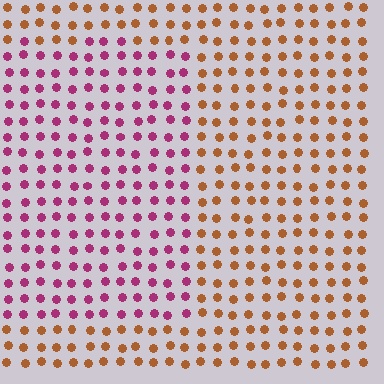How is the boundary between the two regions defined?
The boundary is defined purely by a slight shift in hue (about 60 degrees). Spacing, size, and orientation are identical on both sides.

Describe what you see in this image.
The image is filled with small brown elements in a uniform arrangement. A rectangle-shaped region is visible where the elements are tinted to a slightly different hue, forming a subtle color boundary.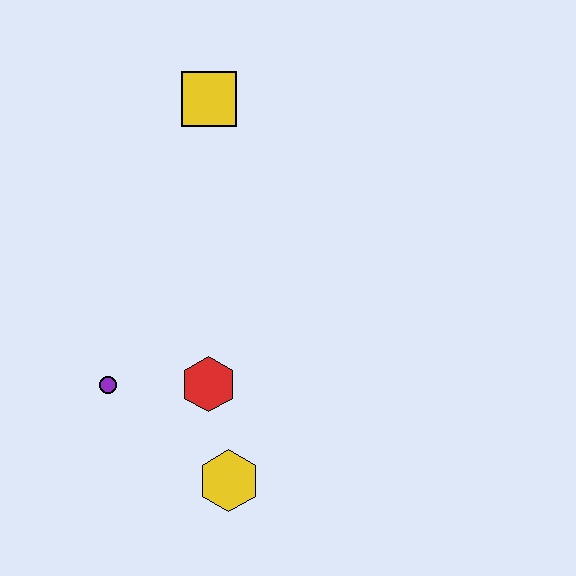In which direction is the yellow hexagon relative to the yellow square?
The yellow hexagon is below the yellow square.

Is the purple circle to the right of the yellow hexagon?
No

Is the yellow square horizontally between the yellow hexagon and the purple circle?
Yes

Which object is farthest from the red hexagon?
The yellow square is farthest from the red hexagon.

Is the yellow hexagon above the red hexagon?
No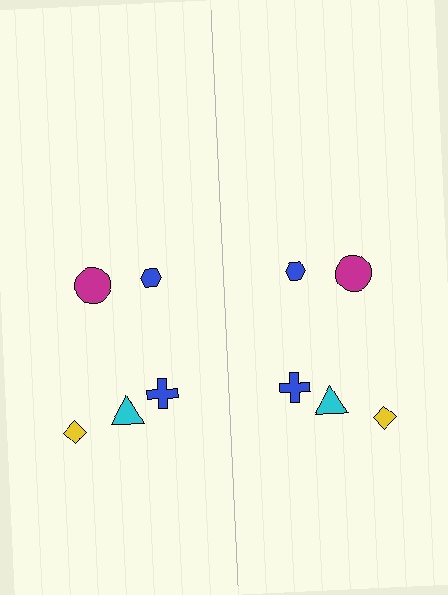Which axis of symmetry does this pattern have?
The pattern has a vertical axis of symmetry running through the center of the image.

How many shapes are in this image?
There are 10 shapes in this image.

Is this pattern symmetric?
Yes, this pattern has bilateral (reflection) symmetry.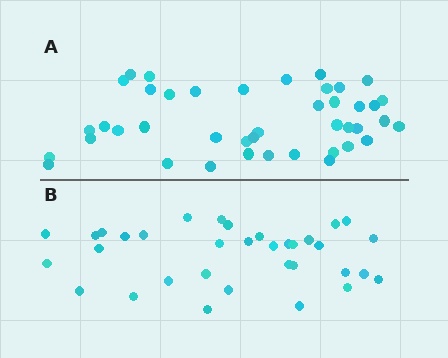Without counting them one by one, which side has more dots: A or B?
Region A (the top region) has more dots.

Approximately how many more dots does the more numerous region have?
Region A has roughly 8 or so more dots than region B.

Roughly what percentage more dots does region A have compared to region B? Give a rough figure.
About 25% more.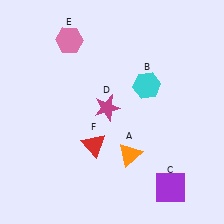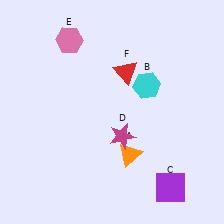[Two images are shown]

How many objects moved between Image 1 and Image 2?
2 objects moved between the two images.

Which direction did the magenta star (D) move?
The magenta star (D) moved down.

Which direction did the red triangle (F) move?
The red triangle (F) moved up.